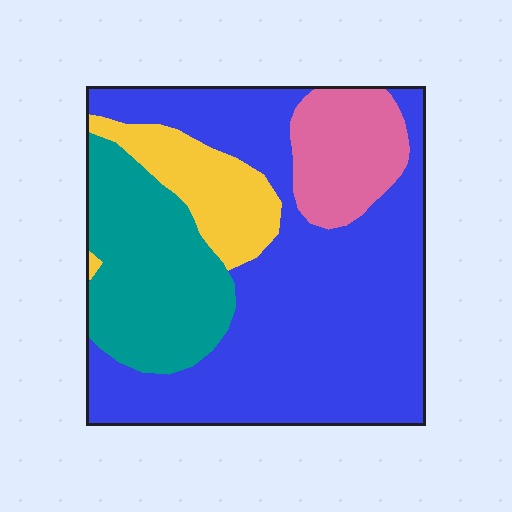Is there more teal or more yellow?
Teal.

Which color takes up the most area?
Blue, at roughly 55%.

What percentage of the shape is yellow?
Yellow takes up about one tenth (1/10) of the shape.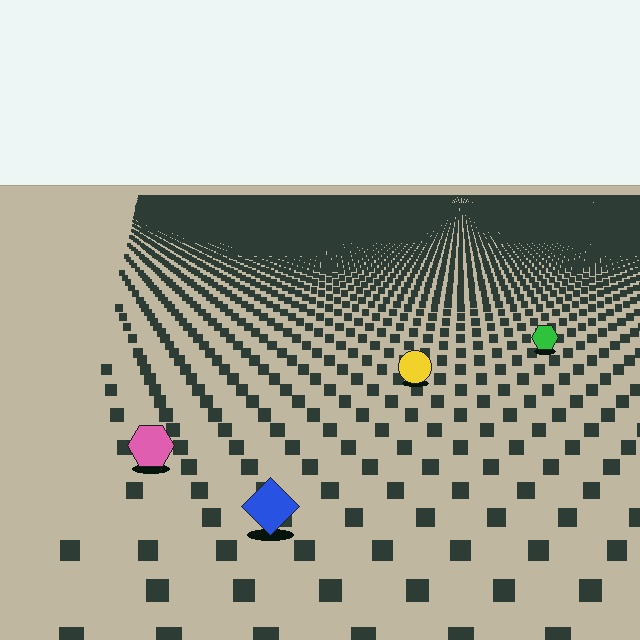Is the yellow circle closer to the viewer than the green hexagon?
Yes. The yellow circle is closer — you can tell from the texture gradient: the ground texture is coarser near it.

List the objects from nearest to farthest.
From nearest to farthest: the blue diamond, the pink hexagon, the yellow circle, the green hexagon.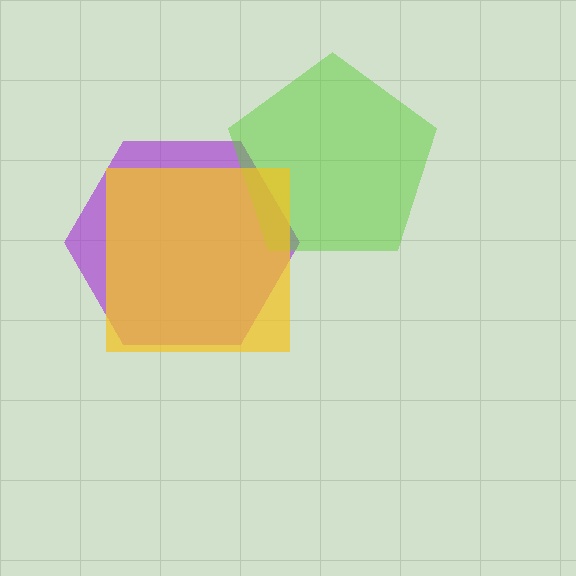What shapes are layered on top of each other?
The layered shapes are: a purple hexagon, a lime pentagon, a yellow square.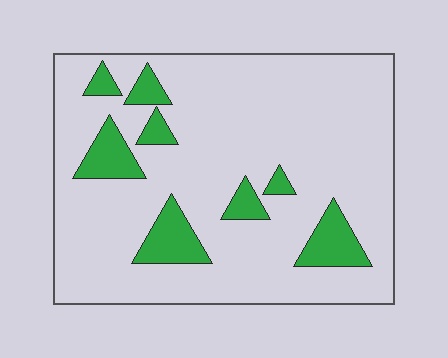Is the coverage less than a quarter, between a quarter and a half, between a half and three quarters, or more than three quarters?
Less than a quarter.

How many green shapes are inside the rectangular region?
8.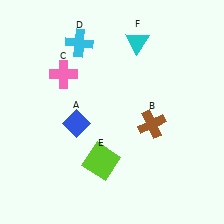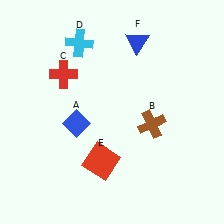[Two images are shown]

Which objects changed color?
C changed from pink to red. E changed from lime to red. F changed from cyan to blue.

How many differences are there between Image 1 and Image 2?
There are 3 differences between the two images.